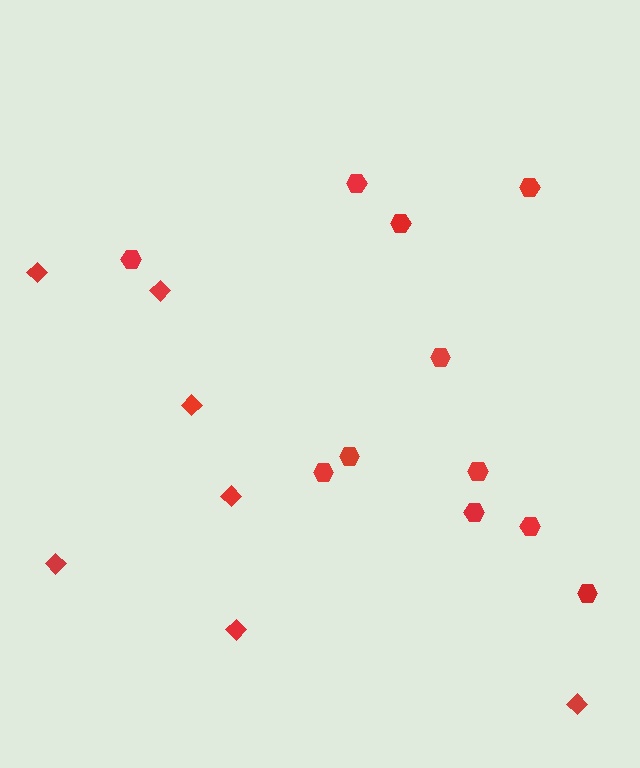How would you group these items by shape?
There are 2 groups: one group of hexagons (11) and one group of diamonds (7).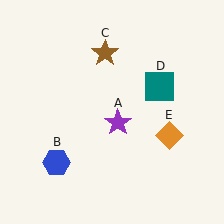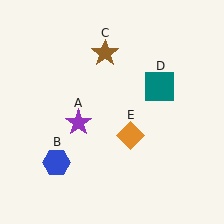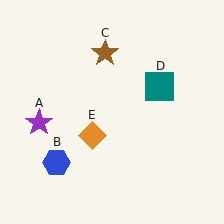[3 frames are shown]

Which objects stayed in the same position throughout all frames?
Blue hexagon (object B) and brown star (object C) and teal square (object D) remained stationary.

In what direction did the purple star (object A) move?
The purple star (object A) moved left.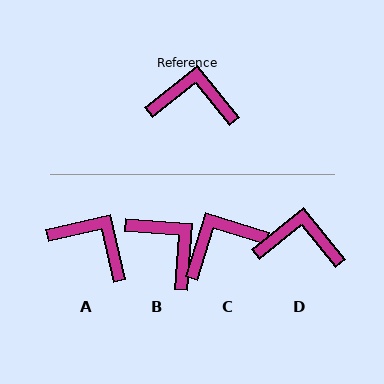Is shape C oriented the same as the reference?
No, it is off by about 34 degrees.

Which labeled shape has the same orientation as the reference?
D.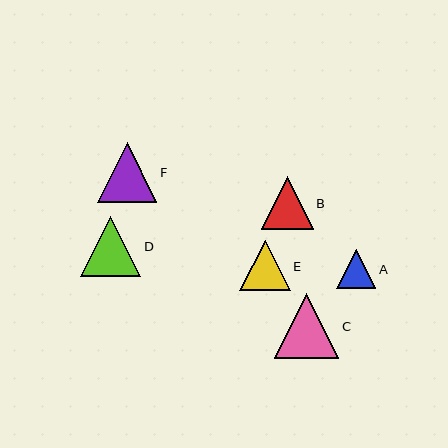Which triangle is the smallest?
Triangle A is the smallest with a size of approximately 40 pixels.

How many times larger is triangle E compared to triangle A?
Triangle E is approximately 1.3 times the size of triangle A.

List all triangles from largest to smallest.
From largest to smallest: C, D, F, B, E, A.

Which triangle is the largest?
Triangle C is the largest with a size of approximately 65 pixels.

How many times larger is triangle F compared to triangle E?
Triangle F is approximately 1.2 times the size of triangle E.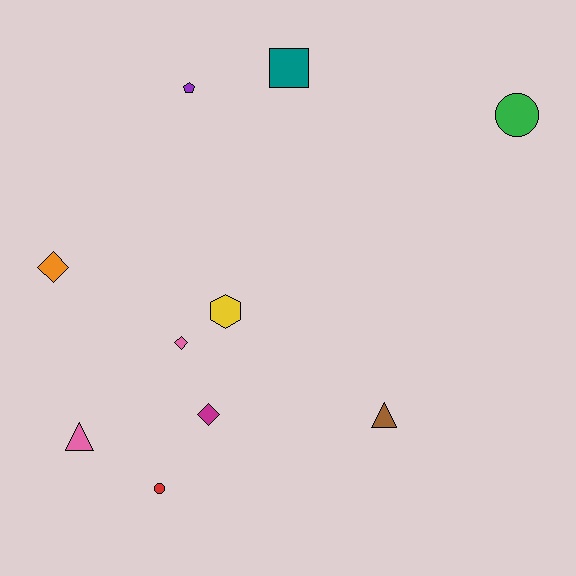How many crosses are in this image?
There are no crosses.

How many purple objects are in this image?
There is 1 purple object.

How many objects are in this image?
There are 10 objects.